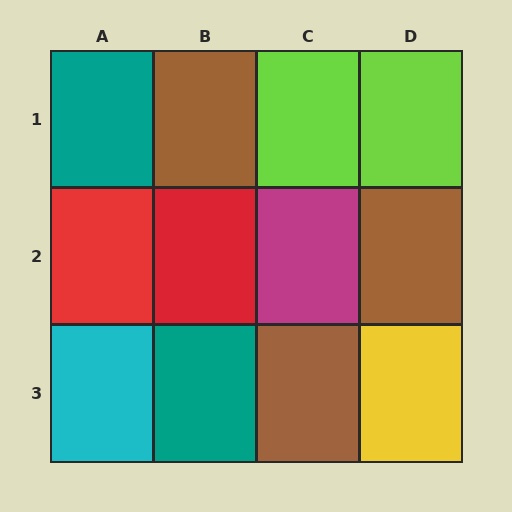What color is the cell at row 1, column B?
Brown.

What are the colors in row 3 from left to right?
Cyan, teal, brown, yellow.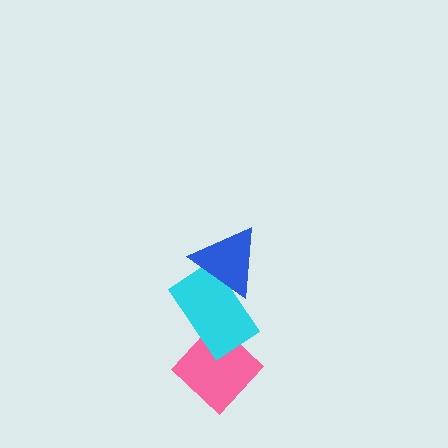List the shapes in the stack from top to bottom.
From top to bottom: the blue triangle, the cyan rectangle, the pink diamond.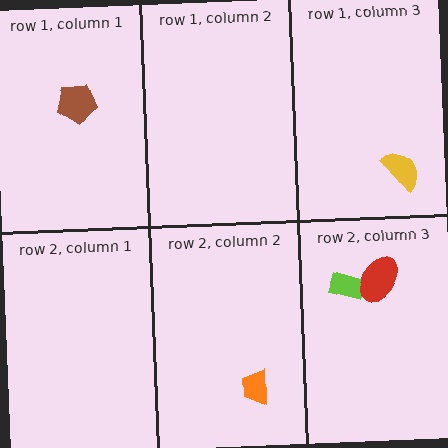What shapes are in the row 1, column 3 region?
The yellow semicircle.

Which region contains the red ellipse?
The row 2, column 3 region.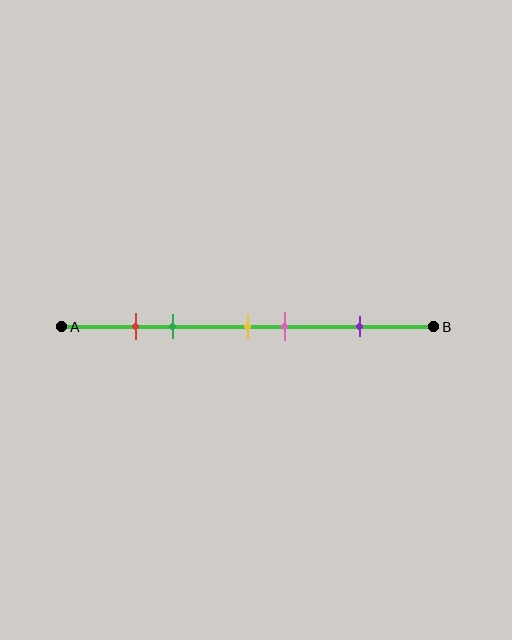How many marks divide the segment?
There are 5 marks dividing the segment.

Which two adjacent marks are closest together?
The red and green marks are the closest adjacent pair.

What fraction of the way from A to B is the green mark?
The green mark is approximately 30% (0.3) of the way from A to B.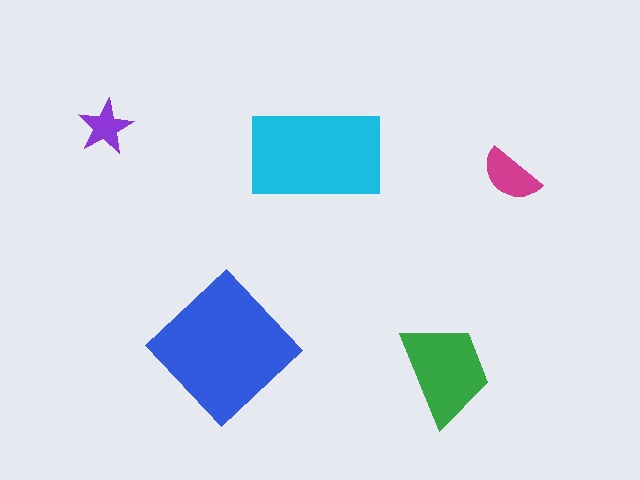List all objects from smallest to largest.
The purple star, the magenta semicircle, the green trapezoid, the cyan rectangle, the blue diamond.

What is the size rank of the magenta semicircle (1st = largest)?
4th.